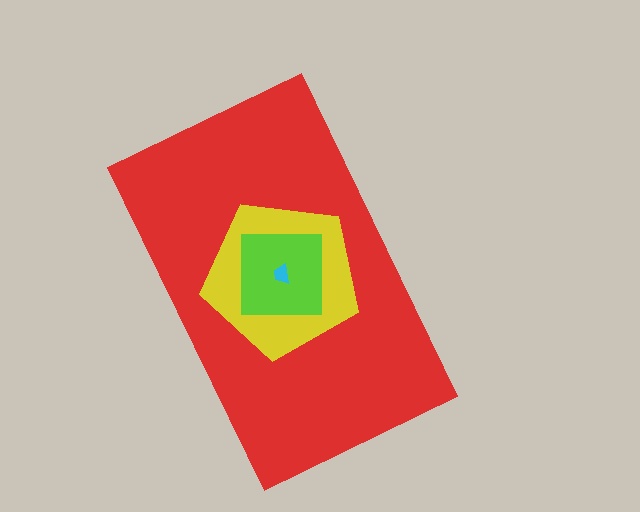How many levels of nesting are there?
4.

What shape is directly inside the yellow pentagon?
The lime square.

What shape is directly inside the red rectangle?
The yellow pentagon.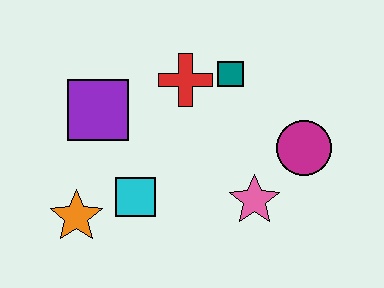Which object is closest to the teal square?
The red cross is closest to the teal square.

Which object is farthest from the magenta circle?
The orange star is farthest from the magenta circle.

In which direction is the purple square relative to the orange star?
The purple square is above the orange star.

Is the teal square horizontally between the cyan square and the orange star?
No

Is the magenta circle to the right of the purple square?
Yes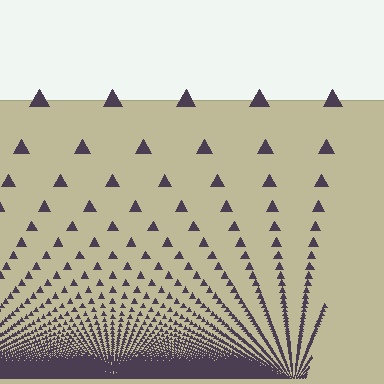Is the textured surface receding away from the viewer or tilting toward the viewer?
The surface appears to tilt toward the viewer. Texture elements get larger and sparser toward the top.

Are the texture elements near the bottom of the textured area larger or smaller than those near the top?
Smaller. The gradient is inverted — elements near the bottom are smaller and denser.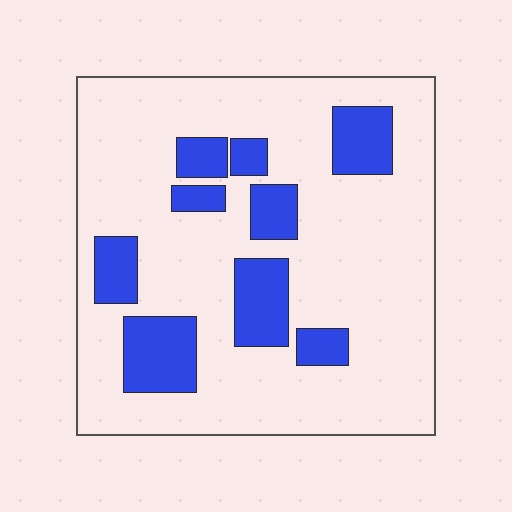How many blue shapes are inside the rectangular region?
9.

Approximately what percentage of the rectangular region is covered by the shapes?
Approximately 20%.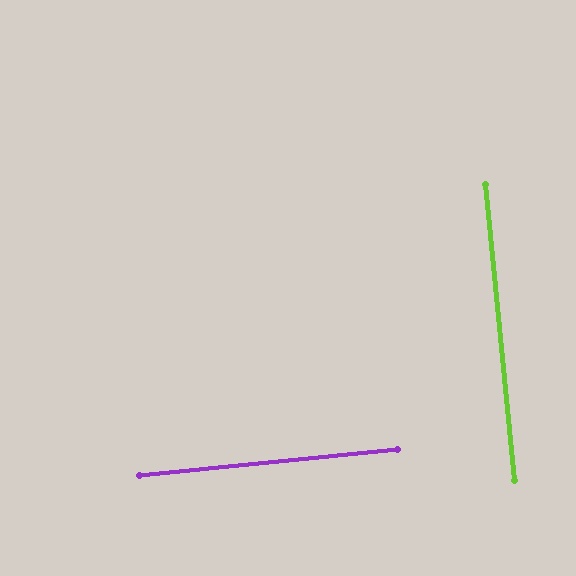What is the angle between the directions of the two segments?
Approximately 90 degrees.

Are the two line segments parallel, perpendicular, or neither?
Perpendicular — they meet at approximately 90°.